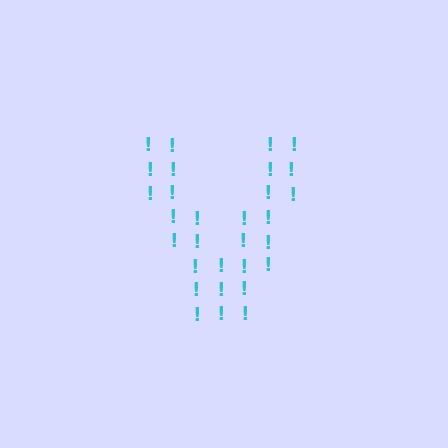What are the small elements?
The small elements are exclamation marks.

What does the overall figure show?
The overall figure shows the letter V.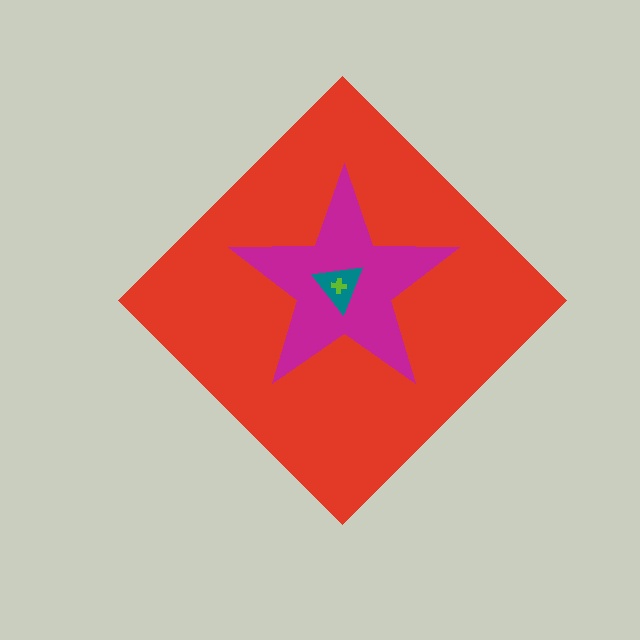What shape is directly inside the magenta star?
The teal triangle.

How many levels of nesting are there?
4.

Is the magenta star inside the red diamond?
Yes.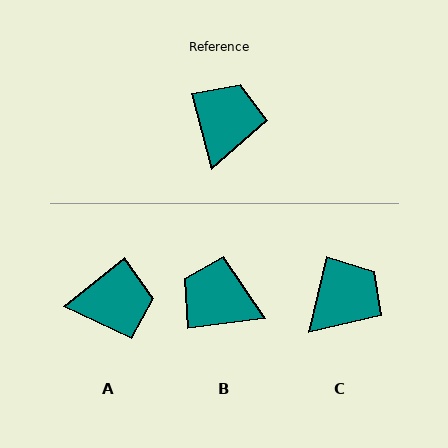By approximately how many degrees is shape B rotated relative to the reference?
Approximately 83 degrees counter-clockwise.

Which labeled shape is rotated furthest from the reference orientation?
B, about 83 degrees away.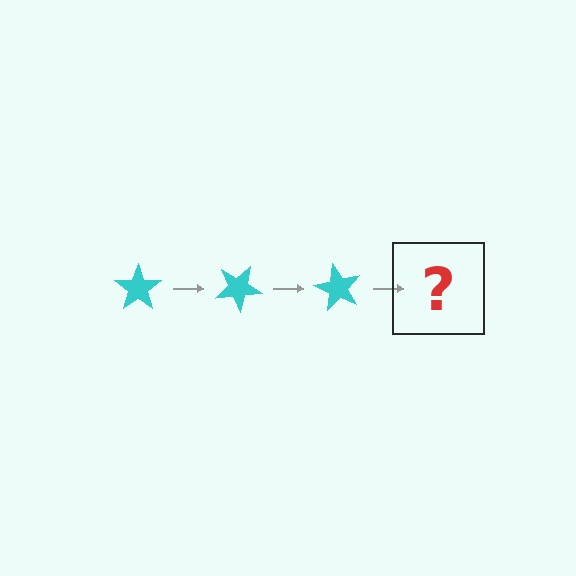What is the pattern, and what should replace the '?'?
The pattern is that the star rotates 30 degrees each step. The '?' should be a cyan star rotated 90 degrees.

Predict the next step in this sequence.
The next step is a cyan star rotated 90 degrees.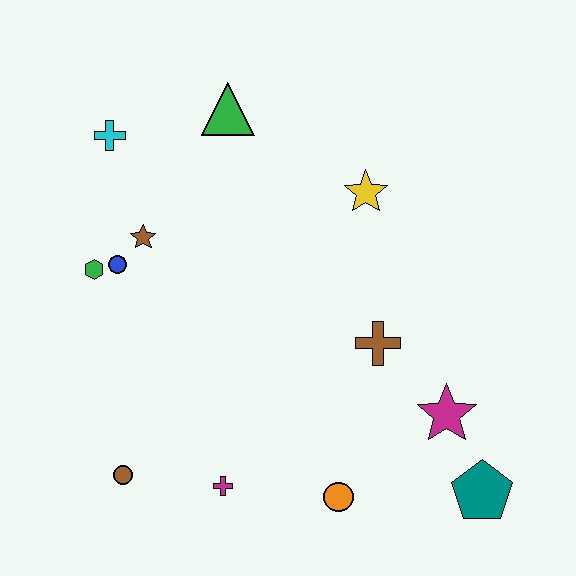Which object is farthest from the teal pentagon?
The cyan cross is farthest from the teal pentagon.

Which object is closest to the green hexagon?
The blue circle is closest to the green hexagon.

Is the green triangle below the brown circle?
No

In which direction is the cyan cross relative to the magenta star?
The cyan cross is to the left of the magenta star.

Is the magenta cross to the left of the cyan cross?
No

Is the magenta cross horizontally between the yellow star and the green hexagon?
Yes